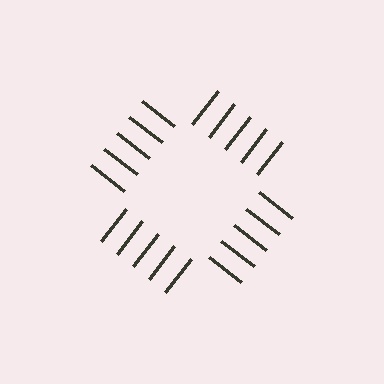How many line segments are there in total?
20 — 5 along each of the 4 edges.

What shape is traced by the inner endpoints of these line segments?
An illusory square — the line segments terminate on its edges but no continuous stroke is drawn.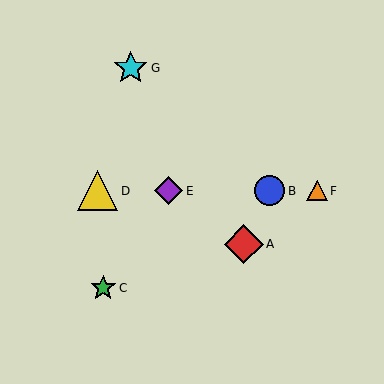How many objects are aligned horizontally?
4 objects (B, D, E, F) are aligned horizontally.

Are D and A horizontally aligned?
No, D is at y≈191 and A is at y≈244.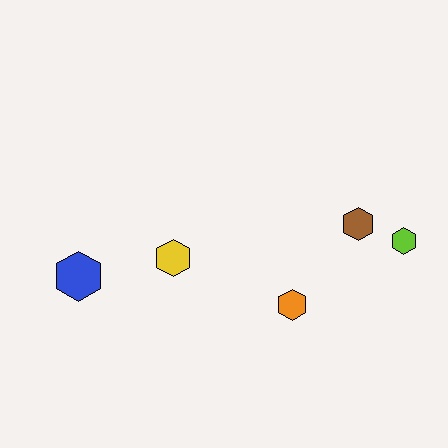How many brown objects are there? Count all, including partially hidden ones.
There is 1 brown object.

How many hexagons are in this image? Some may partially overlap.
There are 5 hexagons.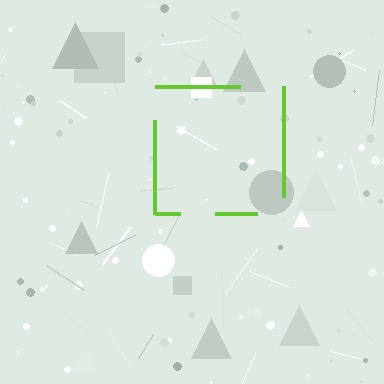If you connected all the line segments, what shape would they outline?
They would outline a square.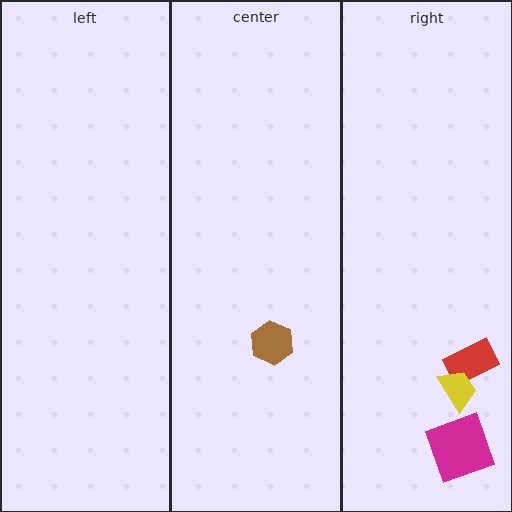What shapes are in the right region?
The magenta square, the red rectangle, the yellow trapezoid.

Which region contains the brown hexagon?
The center region.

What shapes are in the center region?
The brown hexagon.